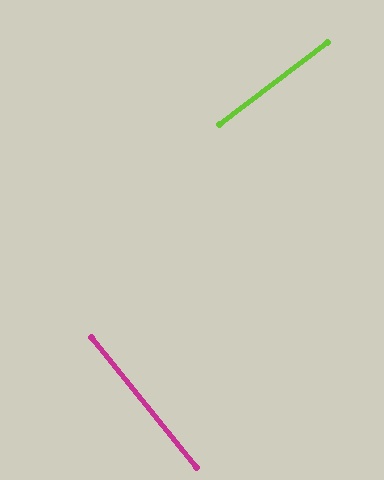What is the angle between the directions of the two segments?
Approximately 88 degrees.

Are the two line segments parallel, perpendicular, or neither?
Perpendicular — they meet at approximately 88°.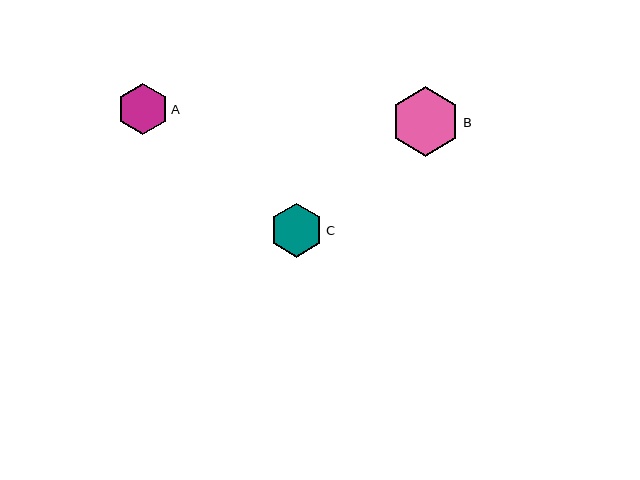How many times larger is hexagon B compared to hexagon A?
Hexagon B is approximately 1.3 times the size of hexagon A.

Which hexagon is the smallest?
Hexagon A is the smallest with a size of approximately 51 pixels.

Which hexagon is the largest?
Hexagon B is the largest with a size of approximately 69 pixels.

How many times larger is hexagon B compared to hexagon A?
Hexagon B is approximately 1.3 times the size of hexagon A.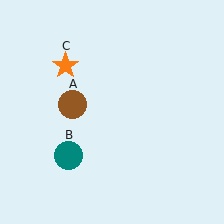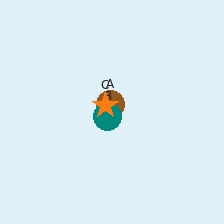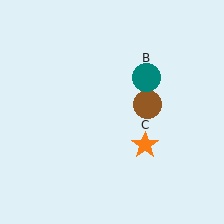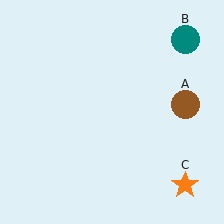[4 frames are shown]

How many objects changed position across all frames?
3 objects changed position: brown circle (object A), teal circle (object B), orange star (object C).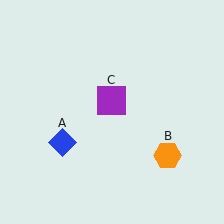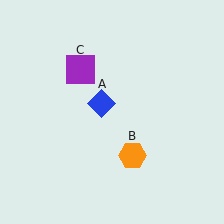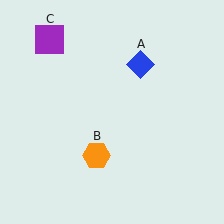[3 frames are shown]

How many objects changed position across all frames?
3 objects changed position: blue diamond (object A), orange hexagon (object B), purple square (object C).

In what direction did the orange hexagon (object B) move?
The orange hexagon (object B) moved left.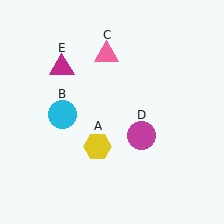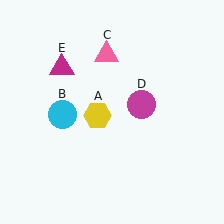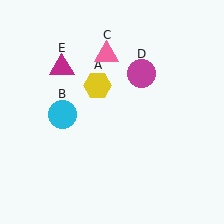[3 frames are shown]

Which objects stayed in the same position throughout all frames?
Cyan circle (object B) and pink triangle (object C) and magenta triangle (object E) remained stationary.